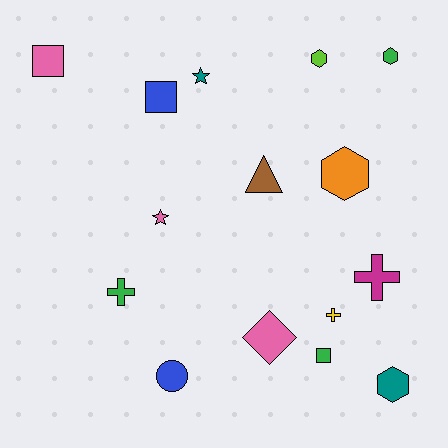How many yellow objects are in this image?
There is 1 yellow object.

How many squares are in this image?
There are 3 squares.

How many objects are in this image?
There are 15 objects.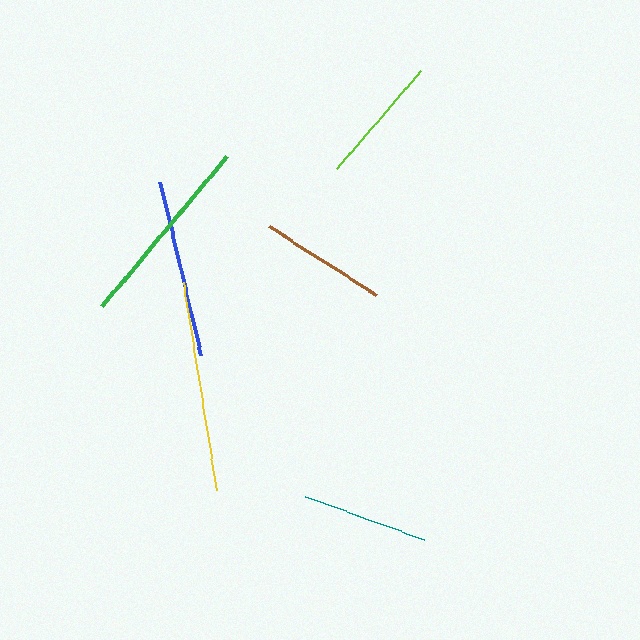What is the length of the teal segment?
The teal segment is approximately 127 pixels long.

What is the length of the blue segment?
The blue segment is approximately 178 pixels long.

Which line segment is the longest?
The yellow line is the longest at approximately 212 pixels.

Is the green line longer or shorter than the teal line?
The green line is longer than the teal line.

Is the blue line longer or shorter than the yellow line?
The yellow line is longer than the blue line.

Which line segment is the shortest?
The teal line is the shortest at approximately 127 pixels.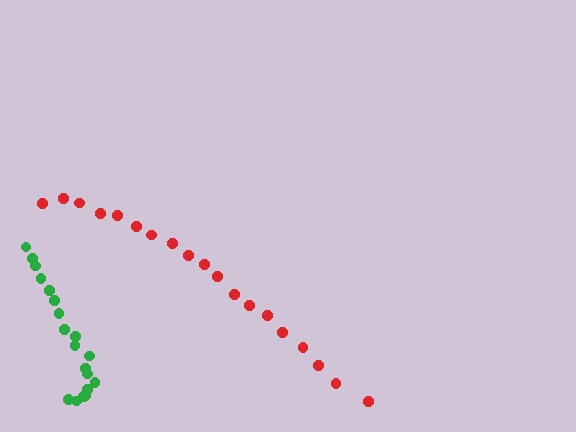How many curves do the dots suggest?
There are 2 distinct paths.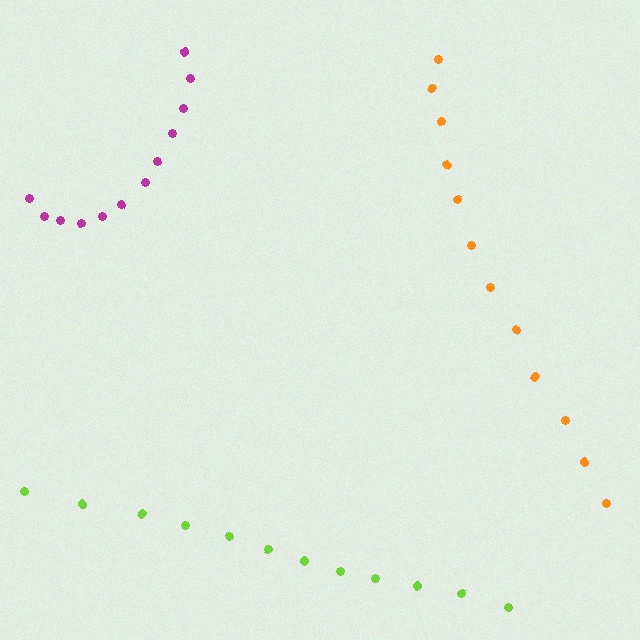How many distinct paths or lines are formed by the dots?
There are 3 distinct paths.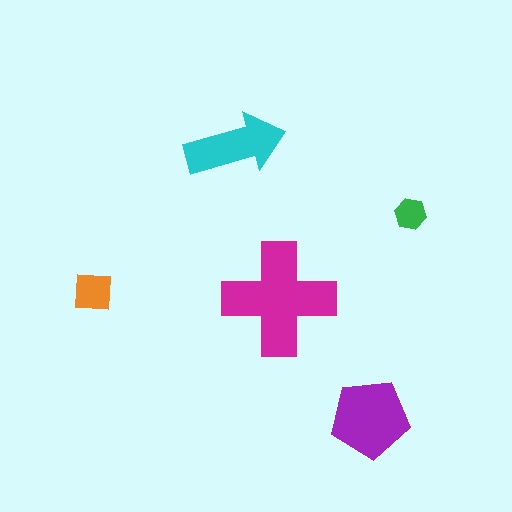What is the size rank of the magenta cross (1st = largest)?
1st.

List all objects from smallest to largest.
The green hexagon, the orange square, the cyan arrow, the purple pentagon, the magenta cross.